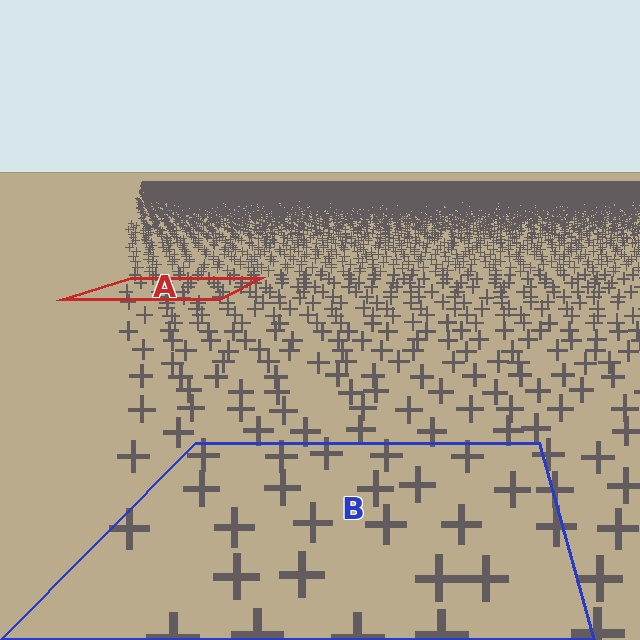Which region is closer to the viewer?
Region B is closer. The texture elements there are larger and more spread out.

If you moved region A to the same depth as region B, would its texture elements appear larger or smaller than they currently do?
They would appear larger. At a closer depth, the same texture elements are projected at a bigger on-screen size.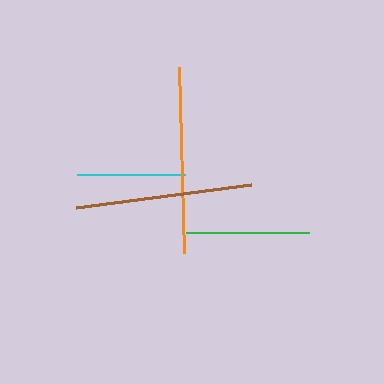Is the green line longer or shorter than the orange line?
The orange line is longer than the green line.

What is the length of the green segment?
The green segment is approximately 123 pixels long.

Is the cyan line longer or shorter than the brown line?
The brown line is longer than the cyan line.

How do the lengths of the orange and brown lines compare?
The orange and brown lines are approximately the same length.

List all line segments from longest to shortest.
From longest to shortest: orange, brown, green, cyan.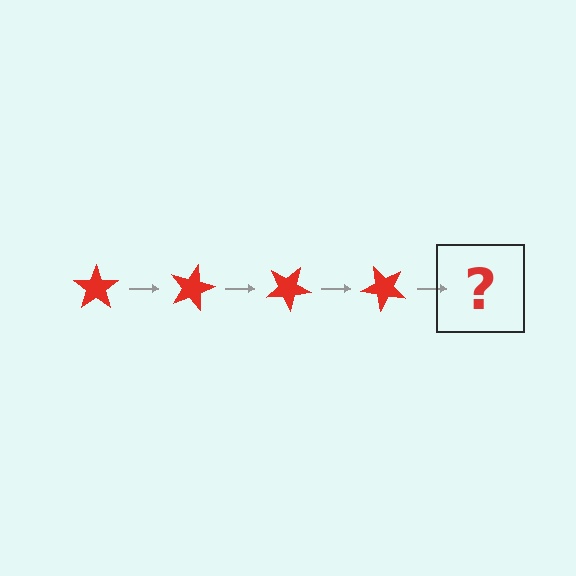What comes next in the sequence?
The next element should be a red star rotated 60 degrees.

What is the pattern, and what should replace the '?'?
The pattern is that the star rotates 15 degrees each step. The '?' should be a red star rotated 60 degrees.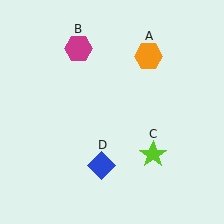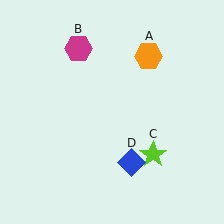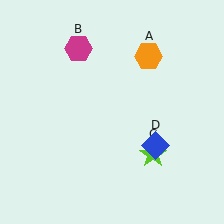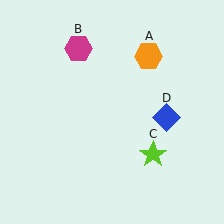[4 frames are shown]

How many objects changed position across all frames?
1 object changed position: blue diamond (object D).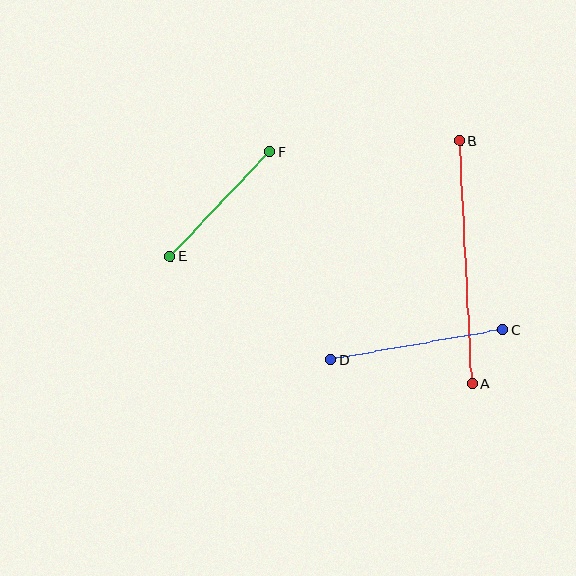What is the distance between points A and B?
The distance is approximately 243 pixels.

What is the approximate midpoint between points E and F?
The midpoint is at approximately (220, 204) pixels.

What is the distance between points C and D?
The distance is approximately 174 pixels.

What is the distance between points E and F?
The distance is approximately 144 pixels.